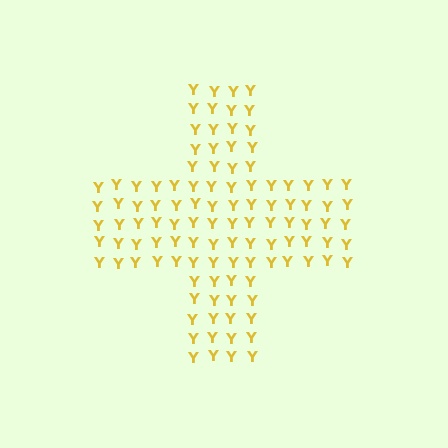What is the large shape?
The large shape is a cross.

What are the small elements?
The small elements are letter Y's.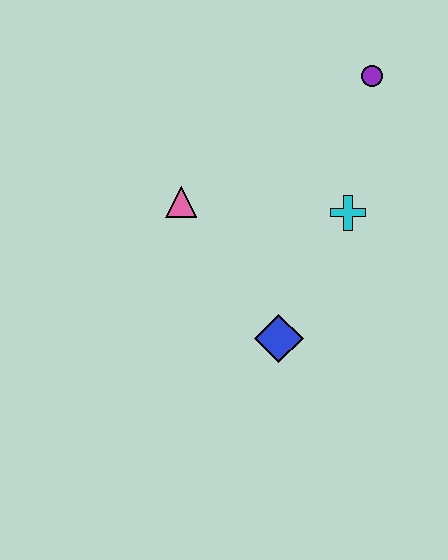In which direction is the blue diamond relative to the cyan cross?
The blue diamond is below the cyan cross.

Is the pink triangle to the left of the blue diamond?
Yes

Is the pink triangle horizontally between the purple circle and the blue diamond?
No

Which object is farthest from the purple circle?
The blue diamond is farthest from the purple circle.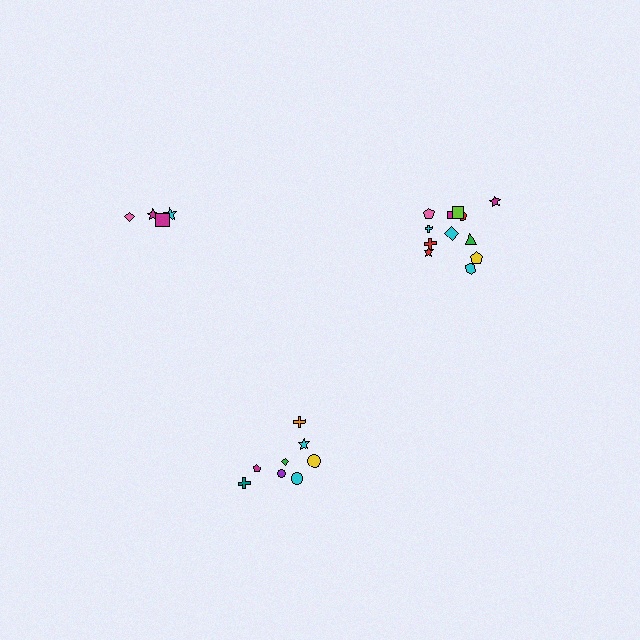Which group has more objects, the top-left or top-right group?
The top-right group.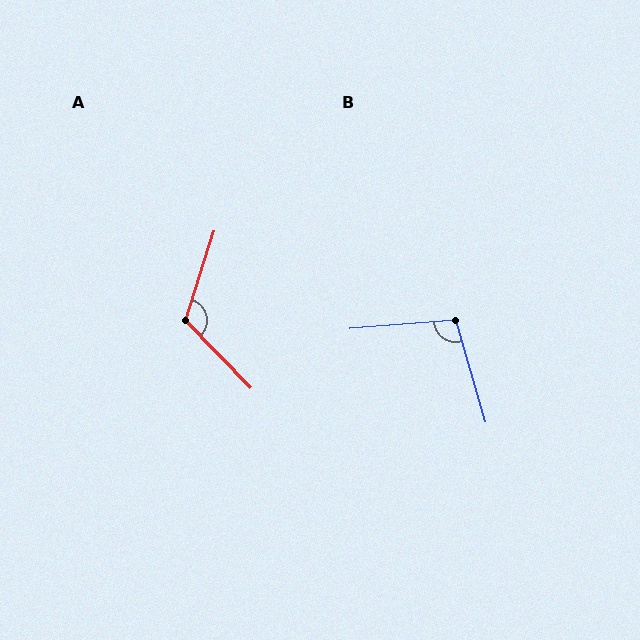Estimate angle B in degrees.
Approximately 102 degrees.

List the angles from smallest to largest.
B (102°), A (118°).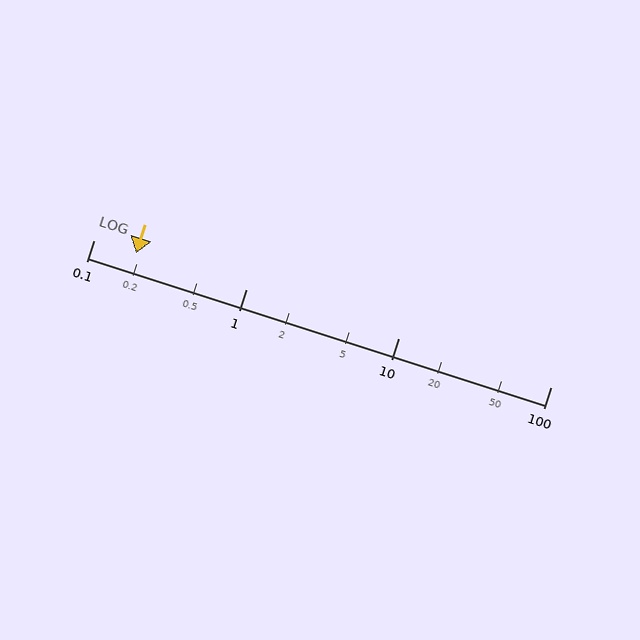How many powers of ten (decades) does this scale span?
The scale spans 3 decades, from 0.1 to 100.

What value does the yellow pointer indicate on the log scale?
The pointer indicates approximately 0.19.